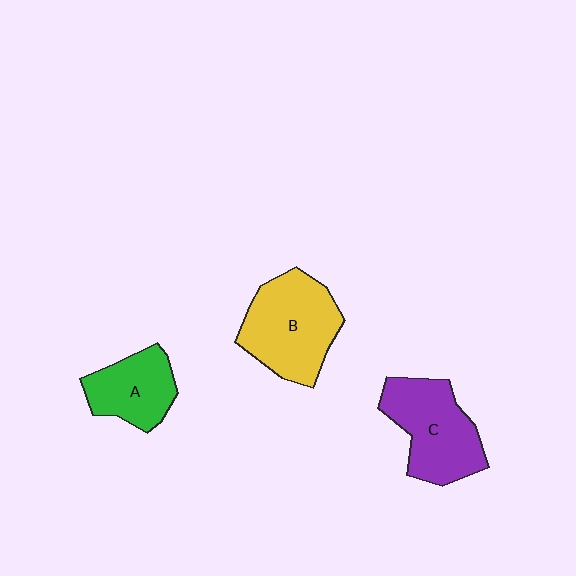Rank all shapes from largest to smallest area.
From largest to smallest: B (yellow), C (purple), A (green).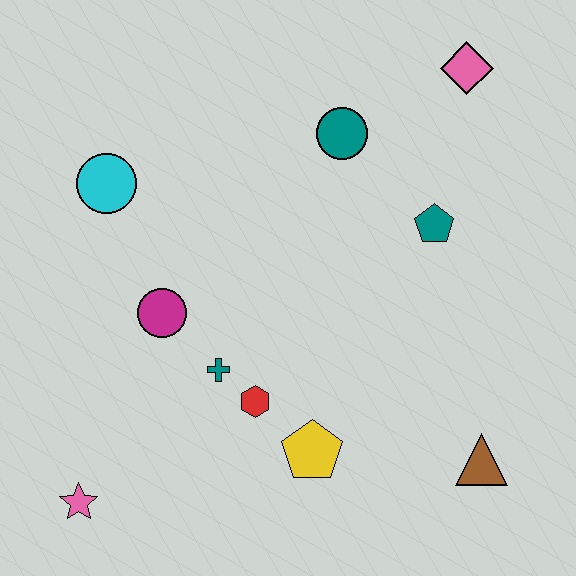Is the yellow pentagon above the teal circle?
No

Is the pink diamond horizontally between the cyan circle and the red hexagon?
No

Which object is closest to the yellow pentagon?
The red hexagon is closest to the yellow pentagon.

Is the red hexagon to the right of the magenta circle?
Yes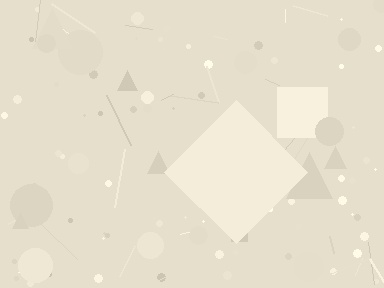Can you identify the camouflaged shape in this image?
The camouflaged shape is a diamond.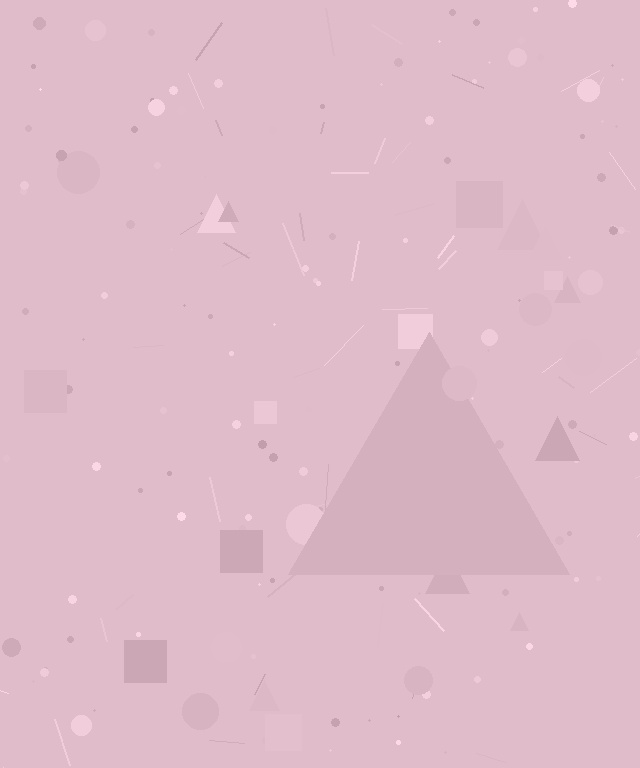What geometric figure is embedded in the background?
A triangle is embedded in the background.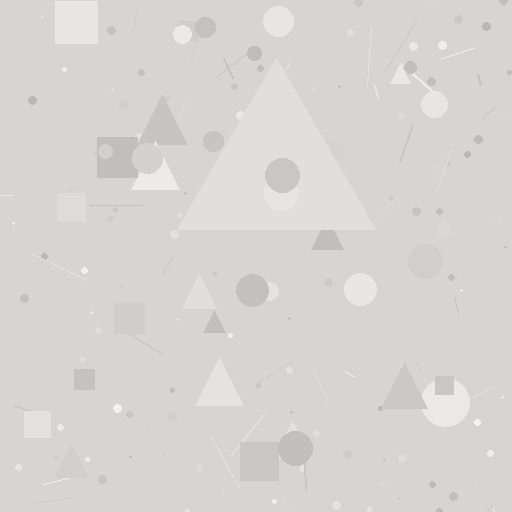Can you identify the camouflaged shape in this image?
The camouflaged shape is a triangle.